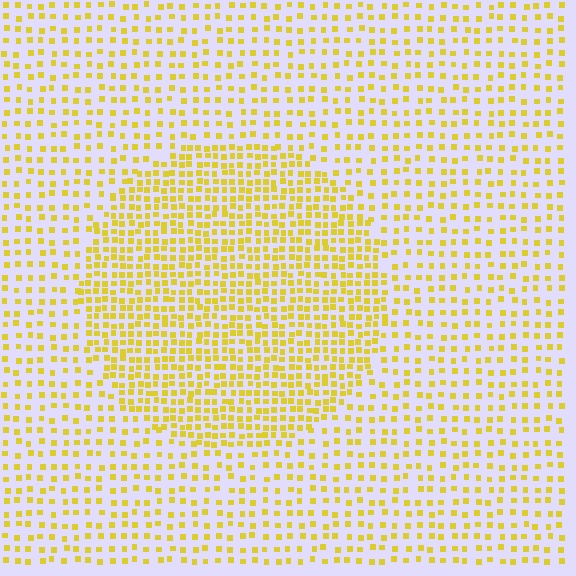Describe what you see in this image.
The image contains small yellow elements arranged at two different densities. A circle-shaped region is visible where the elements are more densely packed than the surrounding area.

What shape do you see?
I see a circle.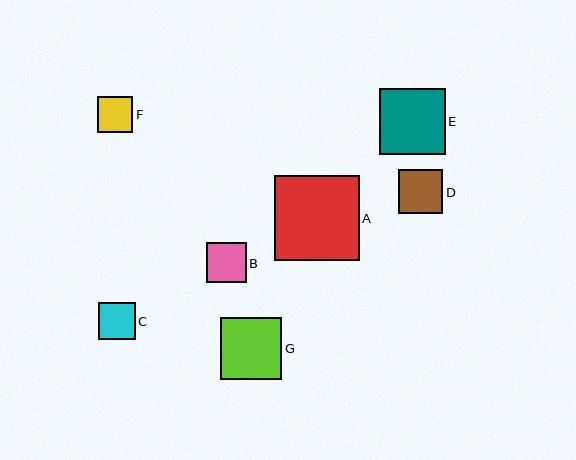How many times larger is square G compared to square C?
Square G is approximately 1.7 times the size of square C.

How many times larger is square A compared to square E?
Square A is approximately 1.3 times the size of square E.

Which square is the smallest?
Square F is the smallest with a size of approximately 36 pixels.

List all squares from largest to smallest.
From largest to smallest: A, E, G, D, B, C, F.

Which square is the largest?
Square A is the largest with a size of approximately 85 pixels.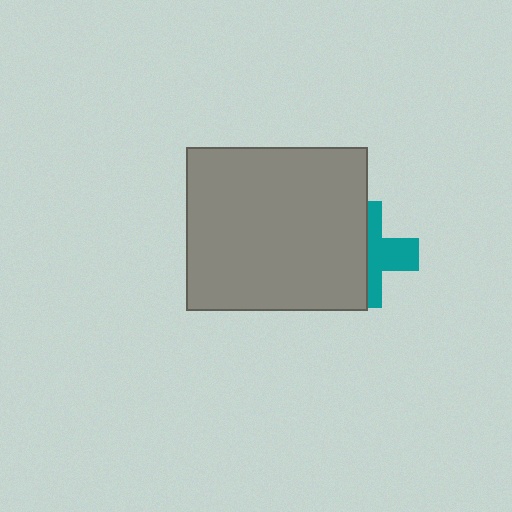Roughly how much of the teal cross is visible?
About half of it is visible (roughly 46%).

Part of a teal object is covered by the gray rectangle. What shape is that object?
It is a cross.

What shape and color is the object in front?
The object in front is a gray rectangle.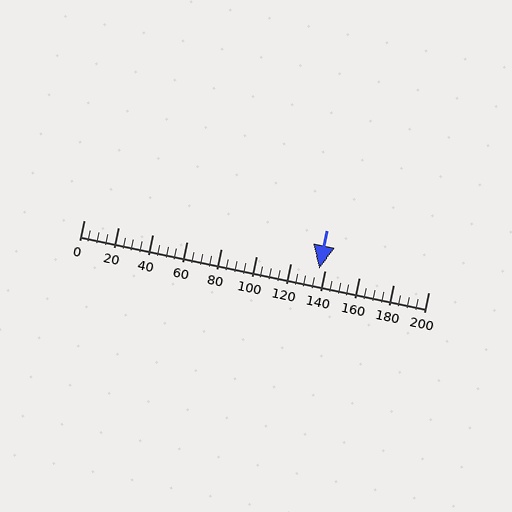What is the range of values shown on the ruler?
The ruler shows values from 0 to 200.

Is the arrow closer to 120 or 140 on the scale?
The arrow is closer to 140.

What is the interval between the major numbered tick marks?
The major tick marks are spaced 20 units apart.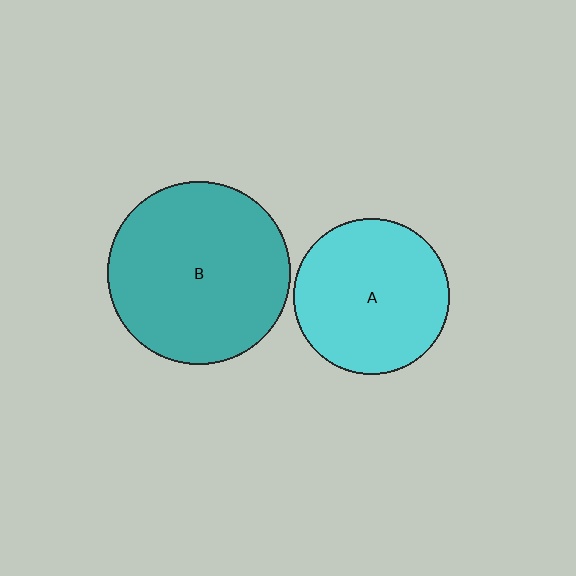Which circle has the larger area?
Circle B (teal).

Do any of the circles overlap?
No, none of the circles overlap.